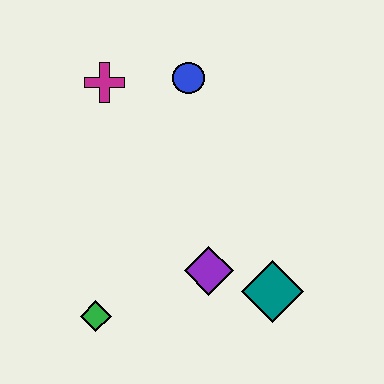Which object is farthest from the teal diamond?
The magenta cross is farthest from the teal diamond.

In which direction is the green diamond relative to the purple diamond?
The green diamond is to the left of the purple diamond.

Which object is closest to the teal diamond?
The purple diamond is closest to the teal diamond.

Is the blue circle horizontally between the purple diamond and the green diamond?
Yes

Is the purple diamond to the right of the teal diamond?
No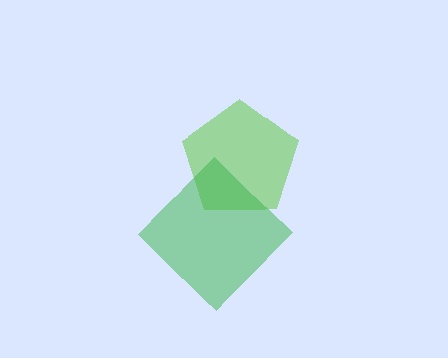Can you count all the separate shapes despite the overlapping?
Yes, there are 2 separate shapes.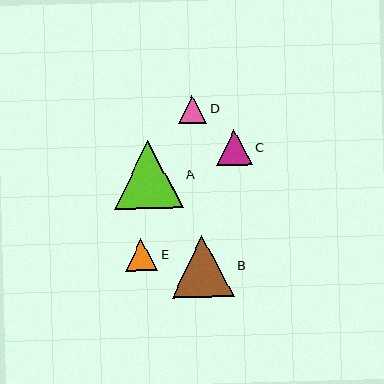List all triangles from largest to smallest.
From largest to smallest: A, B, C, E, D.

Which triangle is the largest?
Triangle A is the largest with a size of approximately 69 pixels.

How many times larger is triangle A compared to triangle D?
Triangle A is approximately 2.4 times the size of triangle D.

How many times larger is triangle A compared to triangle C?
Triangle A is approximately 1.9 times the size of triangle C.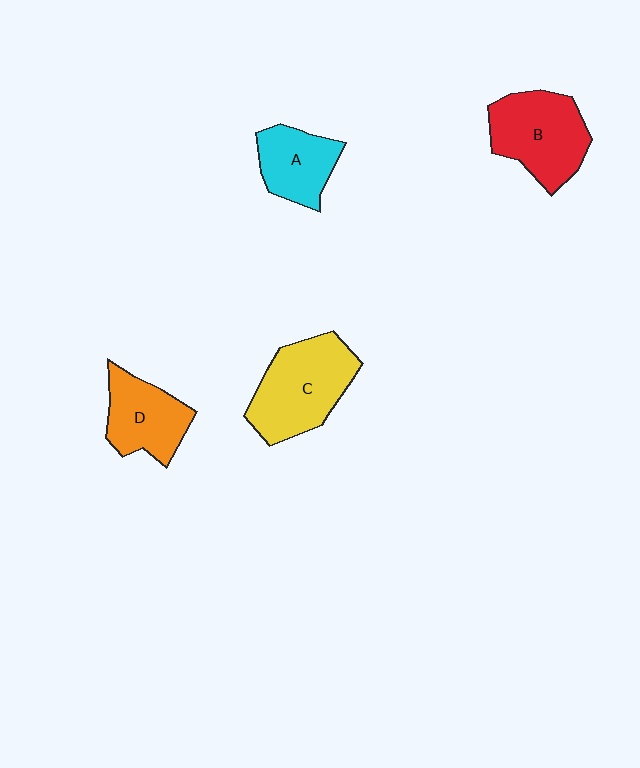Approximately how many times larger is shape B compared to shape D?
Approximately 1.3 times.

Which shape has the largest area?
Shape C (yellow).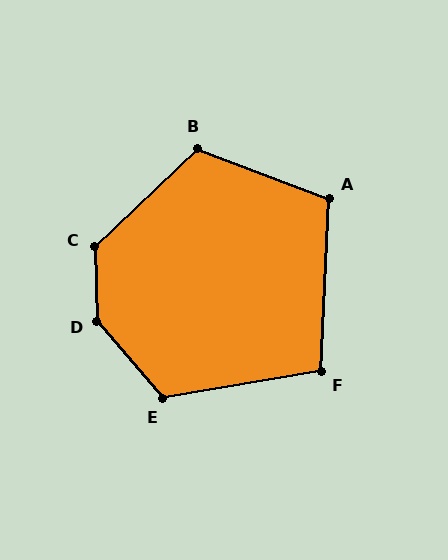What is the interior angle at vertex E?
Approximately 121 degrees (obtuse).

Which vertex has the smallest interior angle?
F, at approximately 103 degrees.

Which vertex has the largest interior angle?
D, at approximately 141 degrees.